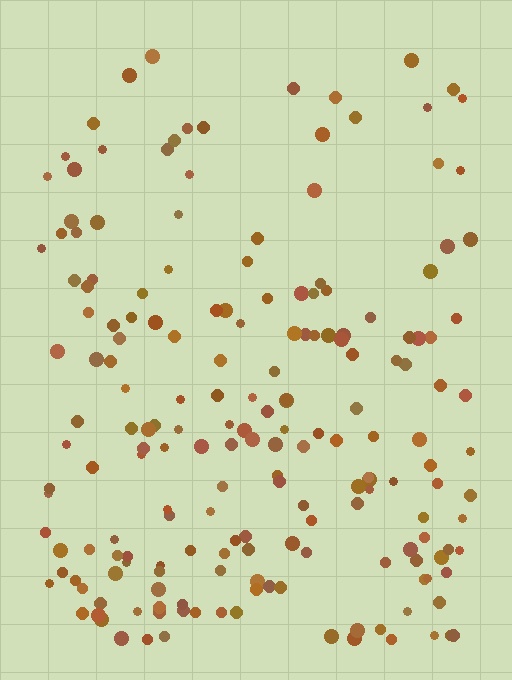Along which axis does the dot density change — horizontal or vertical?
Vertical.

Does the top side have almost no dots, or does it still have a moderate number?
Still a moderate number, just noticeably fewer than the bottom.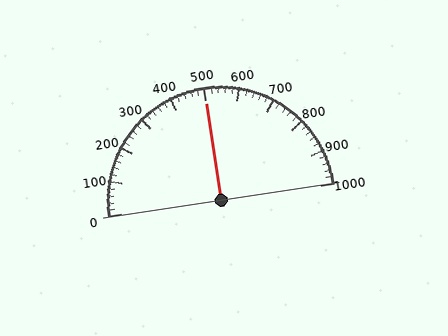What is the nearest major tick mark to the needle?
The nearest major tick mark is 500.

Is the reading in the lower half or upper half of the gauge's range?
The reading is in the upper half of the range (0 to 1000).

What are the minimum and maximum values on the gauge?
The gauge ranges from 0 to 1000.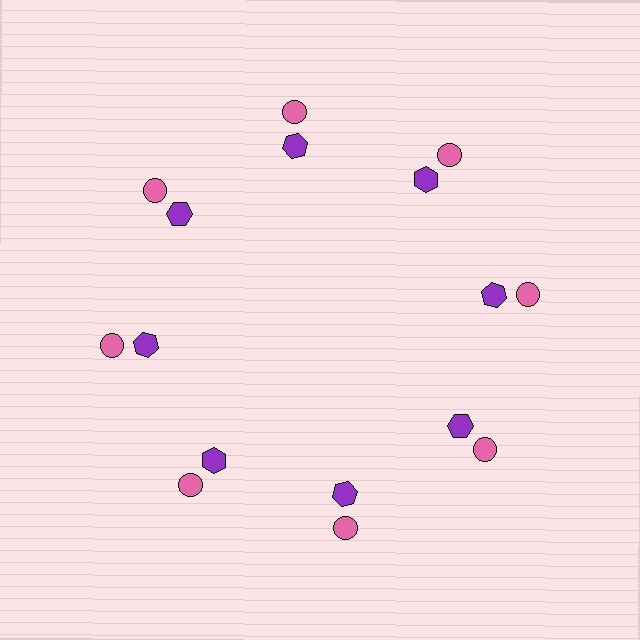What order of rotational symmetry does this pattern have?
This pattern has 8-fold rotational symmetry.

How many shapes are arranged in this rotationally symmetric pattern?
There are 16 shapes, arranged in 8 groups of 2.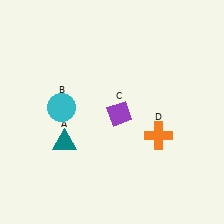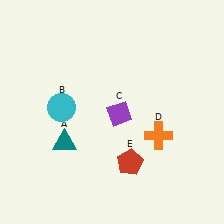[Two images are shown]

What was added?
A red pentagon (E) was added in Image 2.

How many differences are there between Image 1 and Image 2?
There is 1 difference between the two images.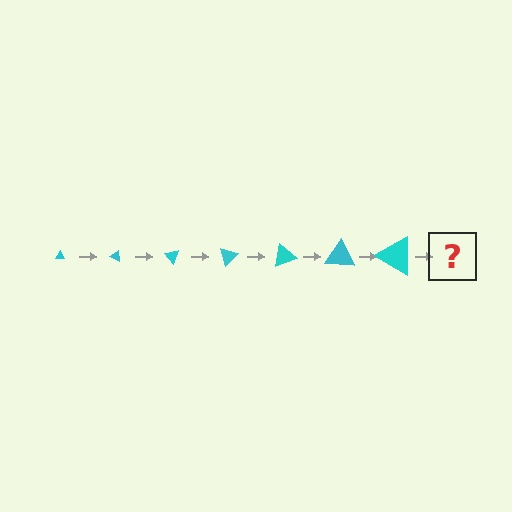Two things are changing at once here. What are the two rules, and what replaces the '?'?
The two rules are that the triangle grows larger each step and it rotates 25 degrees each step. The '?' should be a triangle, larger than the previous one and rotated 175 degrees from the start.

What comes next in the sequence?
The next element should be a triangle, larger than the previous one and rotated 175 degrees from the start.